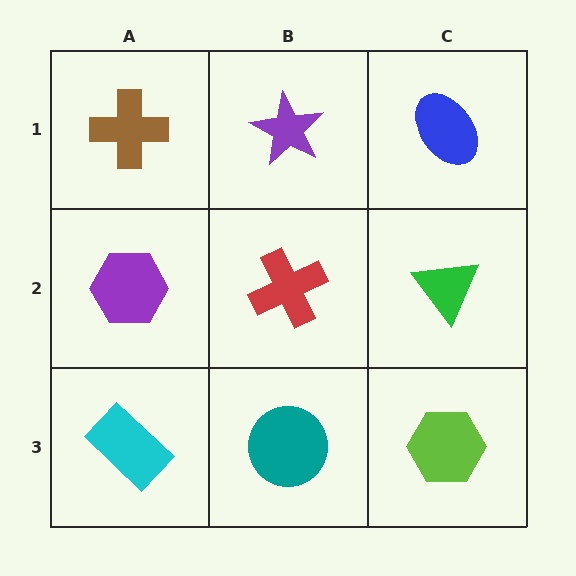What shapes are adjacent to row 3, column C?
A green triangle (row 2, column C), a teal circle (row 3, column B).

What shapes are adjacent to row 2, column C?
A blue ellipse (row 1, column C), a lime hexagon (row 3, column C), a red cross (row 2, column B).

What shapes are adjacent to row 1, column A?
A purple hexagon (row 2, column A), a purple star (row 1, column B).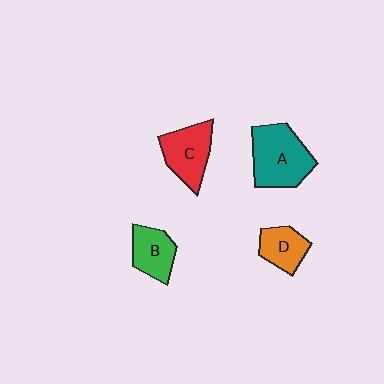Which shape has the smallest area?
Shape D (orange).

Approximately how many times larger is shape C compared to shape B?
Approximately 1.3 times.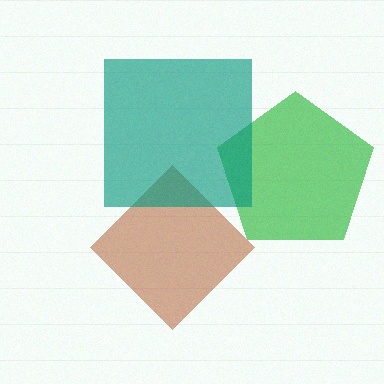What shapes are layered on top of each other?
The layered shapes are: a brown diamond, a green pentagon, a teal square.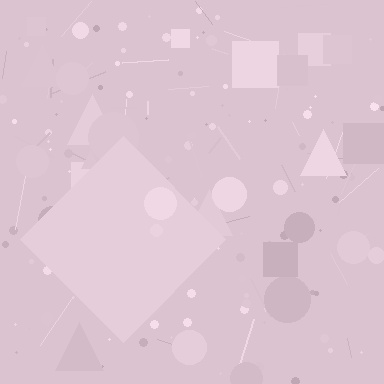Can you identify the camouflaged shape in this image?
The camouflaged shape is a diamond.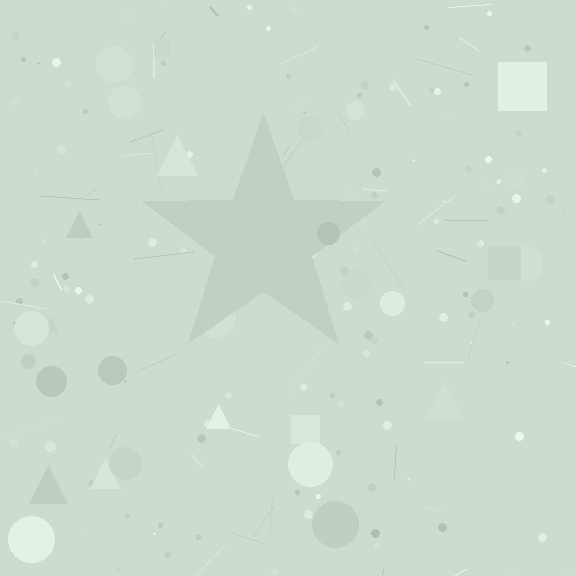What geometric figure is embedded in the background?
A star is embedded in the background.